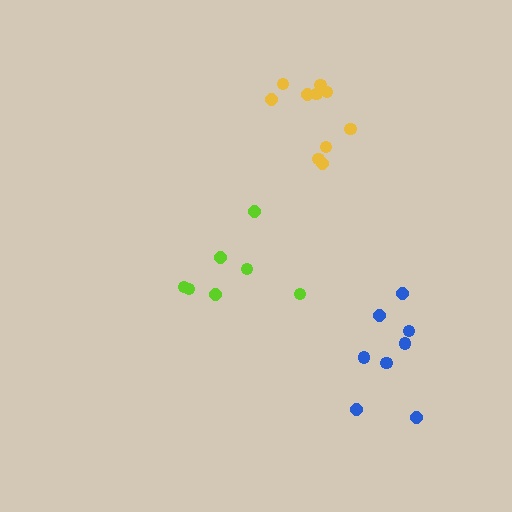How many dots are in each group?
Group 1: 7 dots, Group 2: 8 dots, Group 3: 10 dots (25 total).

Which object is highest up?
The yellow cluster is topmost.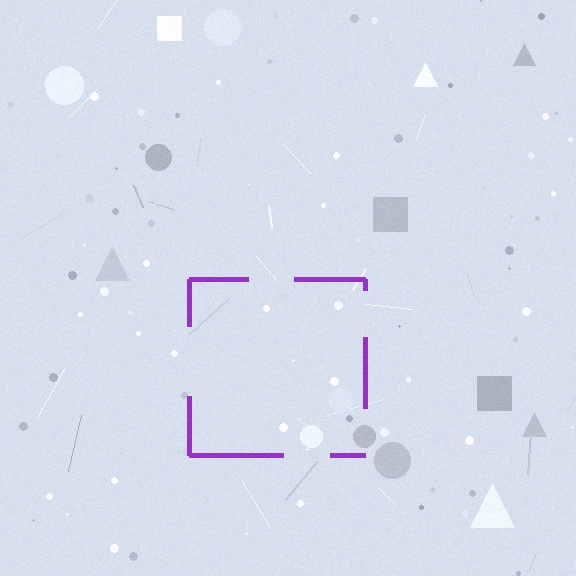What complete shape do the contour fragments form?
The contour fragments form a square.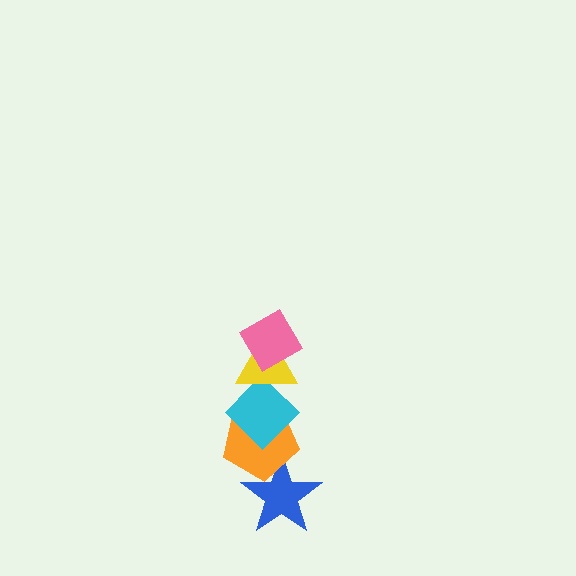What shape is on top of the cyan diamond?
The yellow triangle is on top of the cyan diamond.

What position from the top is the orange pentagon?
The orange pentagon is 4th from the top.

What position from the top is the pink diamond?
The pink diamond is 1st from the top.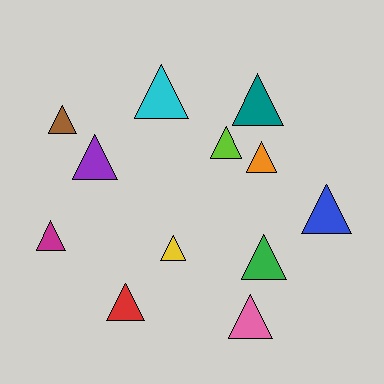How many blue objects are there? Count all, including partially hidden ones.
There is 1 blue object.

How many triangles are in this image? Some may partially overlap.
There are 12 triangles.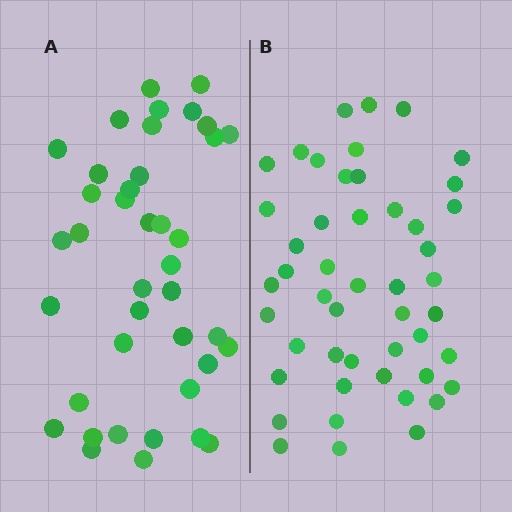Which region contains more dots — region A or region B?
Region B (the right region) has more dots.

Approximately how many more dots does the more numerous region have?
Region B has roughly 8 or so more dots than region A.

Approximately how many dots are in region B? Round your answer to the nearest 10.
About 50 dots. (The exact count is 48, which rounds to 50.)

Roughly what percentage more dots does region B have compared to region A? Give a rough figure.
About 20% more.